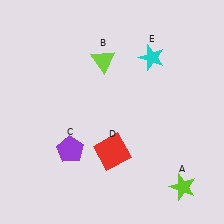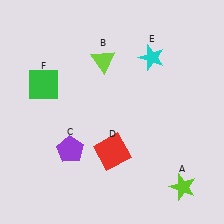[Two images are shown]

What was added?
A green square (F) was added in Image 2.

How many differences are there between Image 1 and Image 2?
There is 1 difference between the two images.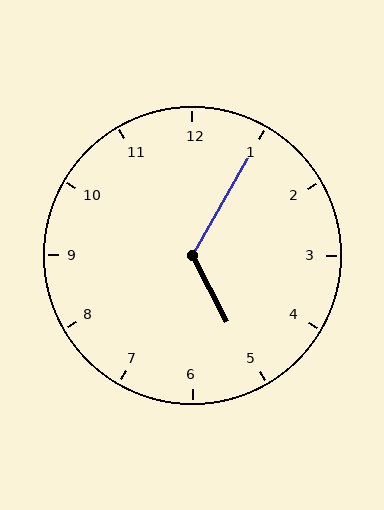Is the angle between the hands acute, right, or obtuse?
It is obtuse.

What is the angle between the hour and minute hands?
Approximately 122 degrees.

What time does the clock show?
5:05.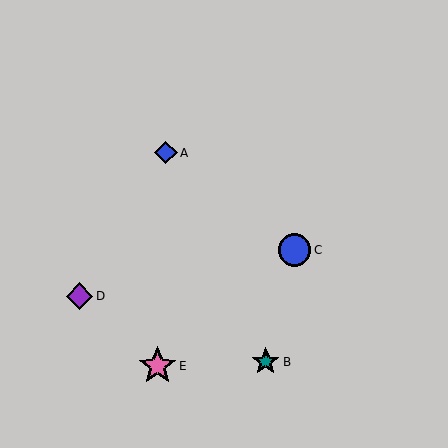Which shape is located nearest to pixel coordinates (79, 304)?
The purple diamond (labeled D) at (79, 296) is nearest to that location.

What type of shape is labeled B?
Shape B is a teal star.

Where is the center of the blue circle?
The center of the blue circle is at (294, 250).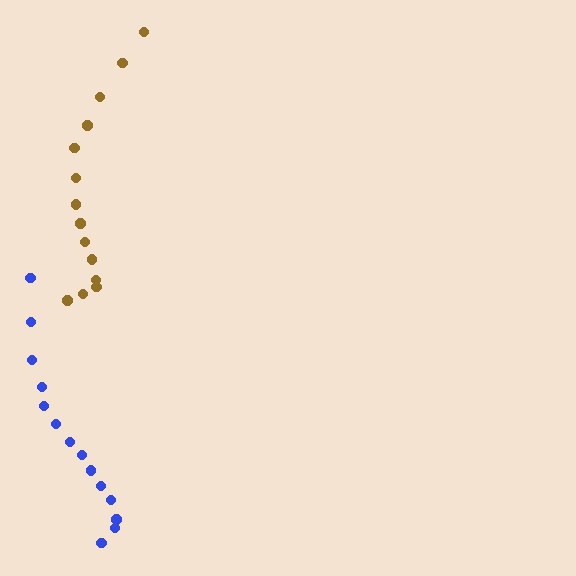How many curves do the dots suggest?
There are 2 distinct paths.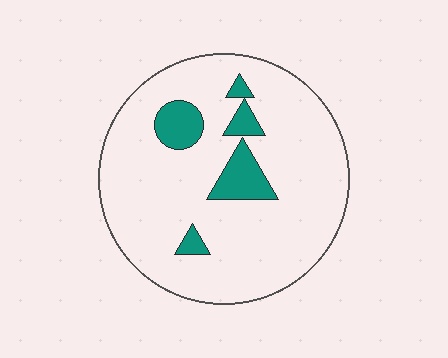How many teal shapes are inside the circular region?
5.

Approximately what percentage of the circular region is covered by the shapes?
Approximately 10%.